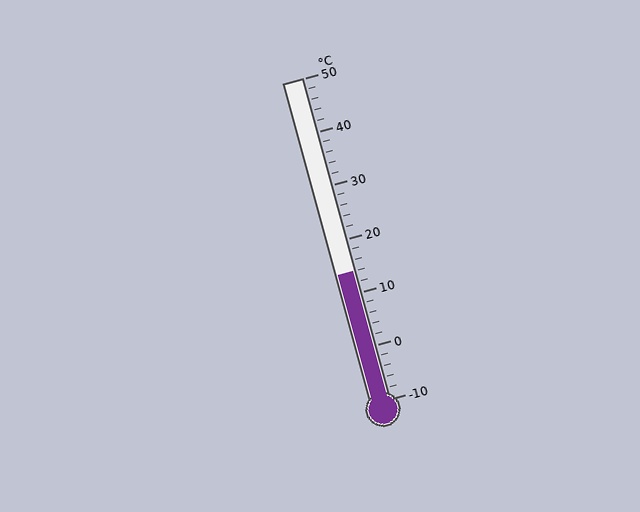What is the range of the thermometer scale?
The thermometer scale ranges from -10°C to 50°C.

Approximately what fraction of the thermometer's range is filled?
The thermometer is filled to approximately 40% of its range.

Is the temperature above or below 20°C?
The temperature is below 20°C.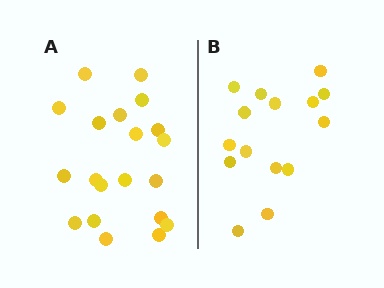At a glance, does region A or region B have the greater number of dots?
Region A (the left region) has more dots.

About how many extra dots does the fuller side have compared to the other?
Region A has about 5 more dots than region B.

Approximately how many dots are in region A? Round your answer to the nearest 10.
About 20 dots.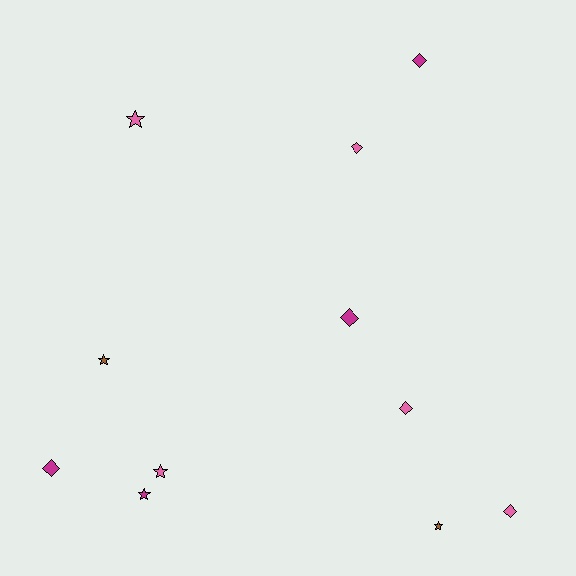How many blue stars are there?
There are no blue stars.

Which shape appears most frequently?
Diamond, with 6 objects.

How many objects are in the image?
There are 11 objects.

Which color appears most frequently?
Pink, with 5 objects.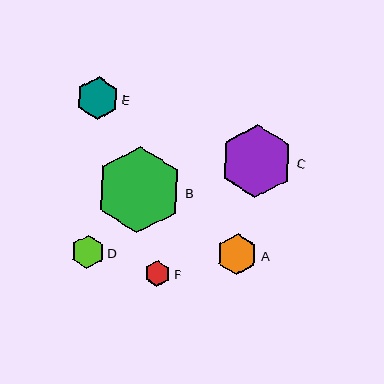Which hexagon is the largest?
Hexagon B is the largest with a size of approximately 87 pixels.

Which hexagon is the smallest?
Hexagon F is the smallest with a size of approximately 26 pixels.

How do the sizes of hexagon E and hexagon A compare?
Hexagon E and hexagon A are approximately the same size.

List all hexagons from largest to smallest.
From largest to smallest: B, C, E, A, D, F.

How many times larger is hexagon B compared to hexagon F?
Hexagon B is approximately 3.4 times the size of hexagon F.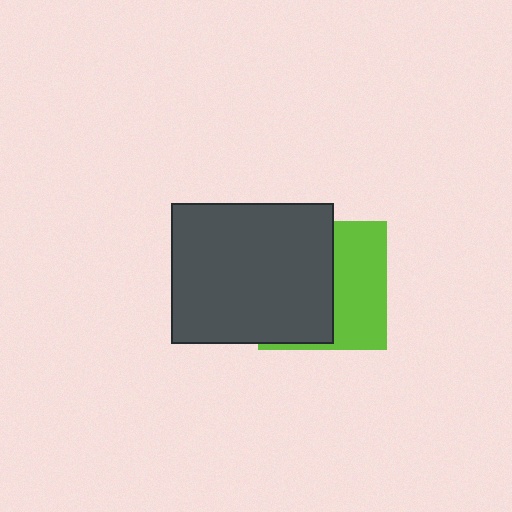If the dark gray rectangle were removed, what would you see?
You would see the complete lime square.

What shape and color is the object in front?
The object in front is a dark gray rectangle.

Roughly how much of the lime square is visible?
A small part of it is visible (roughly 44%).